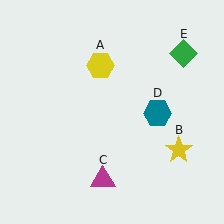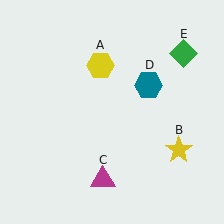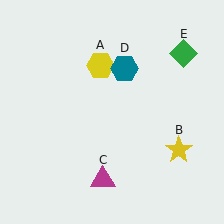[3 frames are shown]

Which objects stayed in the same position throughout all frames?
Yellow hexagon (object A) and yellow star (object B) and magenta triangle (object C) and green diamond (object E) remained stationary.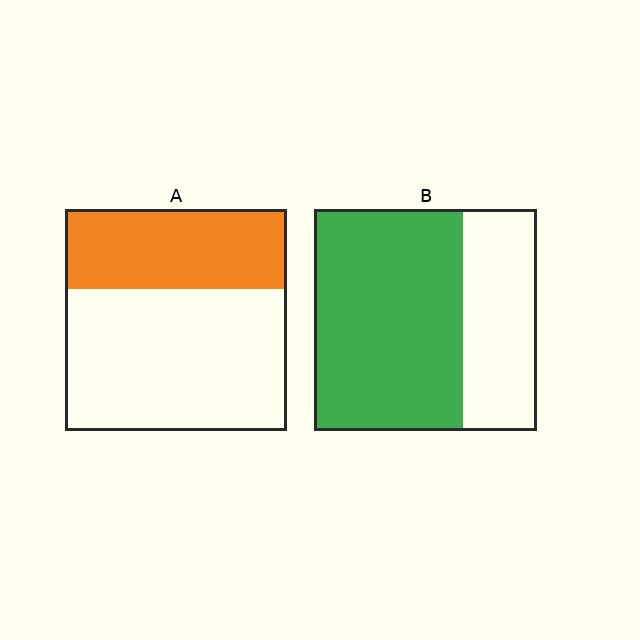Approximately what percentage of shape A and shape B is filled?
A is approximately 35% and B is approximately 65%.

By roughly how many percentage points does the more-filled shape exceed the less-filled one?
By roughly 30 percentage points (B over A).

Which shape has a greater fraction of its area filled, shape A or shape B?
Shape B.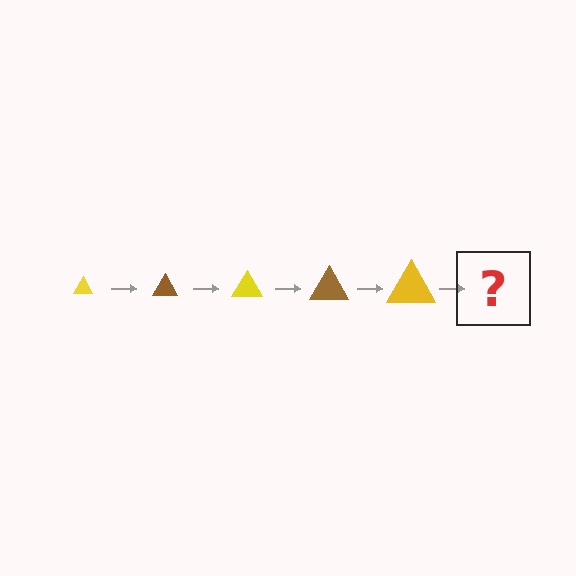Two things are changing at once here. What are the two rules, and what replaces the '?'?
The two rules are that the triangle grows larger each step and the color cycles through yellow and brown. The '?' should be a brown triangle, larger than the previous one.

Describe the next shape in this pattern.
It should be a brown triangle, larger than the previous one.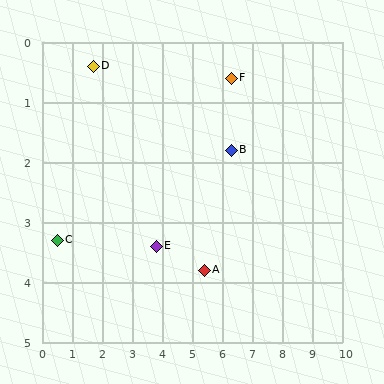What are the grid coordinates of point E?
Point E is at approximately (3.8, 3.4).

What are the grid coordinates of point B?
Point B is at approximately (6.3, 1.8).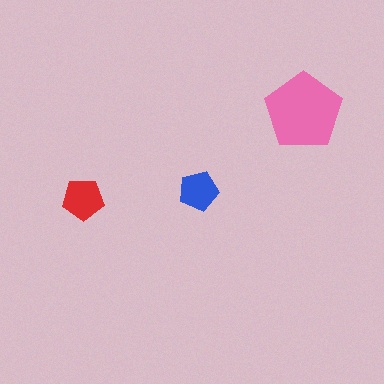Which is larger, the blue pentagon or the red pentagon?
The red one.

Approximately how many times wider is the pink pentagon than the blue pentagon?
About 2 times wider.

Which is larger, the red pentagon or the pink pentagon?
The pink one.